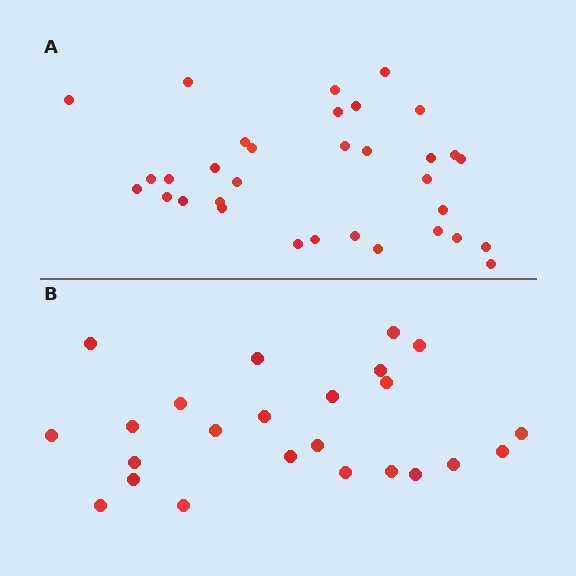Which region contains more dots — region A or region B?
Region A (the top region) has more dots.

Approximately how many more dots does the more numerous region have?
Region A has roughly 8 or so more dots than region B.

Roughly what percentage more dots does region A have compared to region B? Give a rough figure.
About 40% more.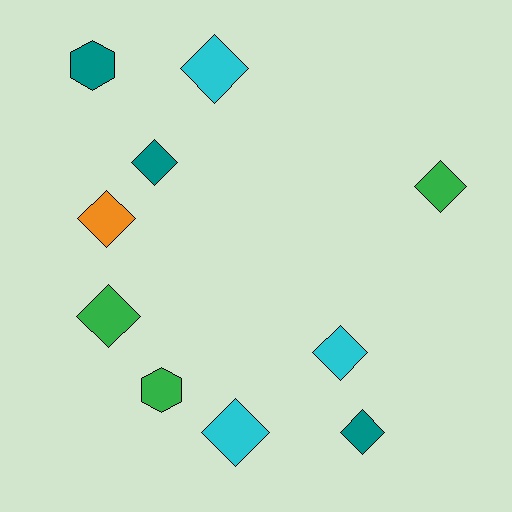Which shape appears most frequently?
Diamond, with 8 objects.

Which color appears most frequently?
Teal, with 3 objects.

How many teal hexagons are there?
There is 1 teal hexagon.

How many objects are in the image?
There are 10 objects.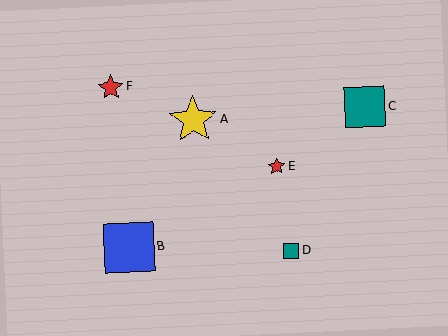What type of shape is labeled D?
Shape D is a teal square.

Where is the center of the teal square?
The center of the teal square is at (365, 107).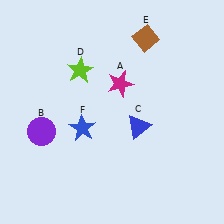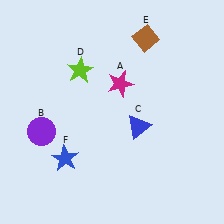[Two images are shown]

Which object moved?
The blue star (F) moved down.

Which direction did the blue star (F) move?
The blue star (F) moved down.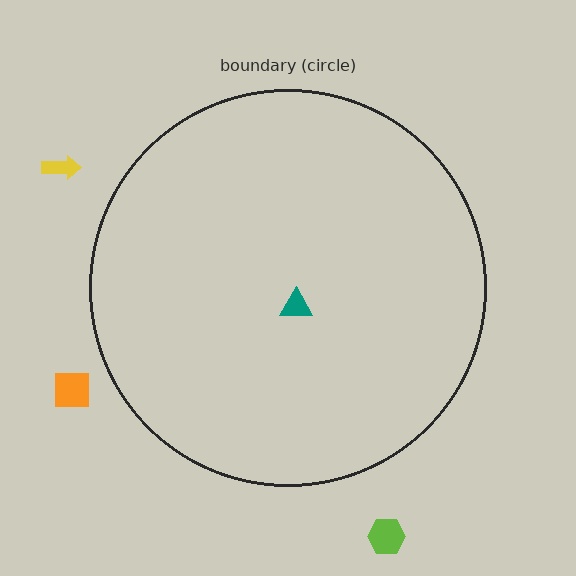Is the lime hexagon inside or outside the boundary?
Outside.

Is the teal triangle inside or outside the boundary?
Inside.